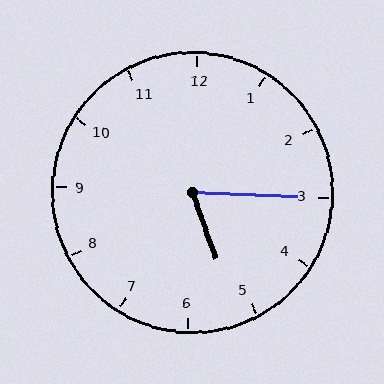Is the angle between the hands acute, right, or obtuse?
It is acute.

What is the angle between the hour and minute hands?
Approximately 68 degrees.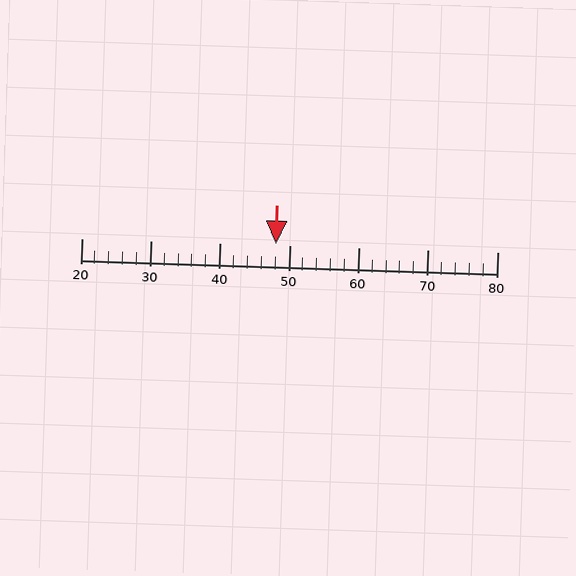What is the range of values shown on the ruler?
The ruler shows values from 20 to 80.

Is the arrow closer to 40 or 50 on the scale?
The arrow is closer to 50.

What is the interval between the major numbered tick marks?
The major tick marks are spaced 10 units apart.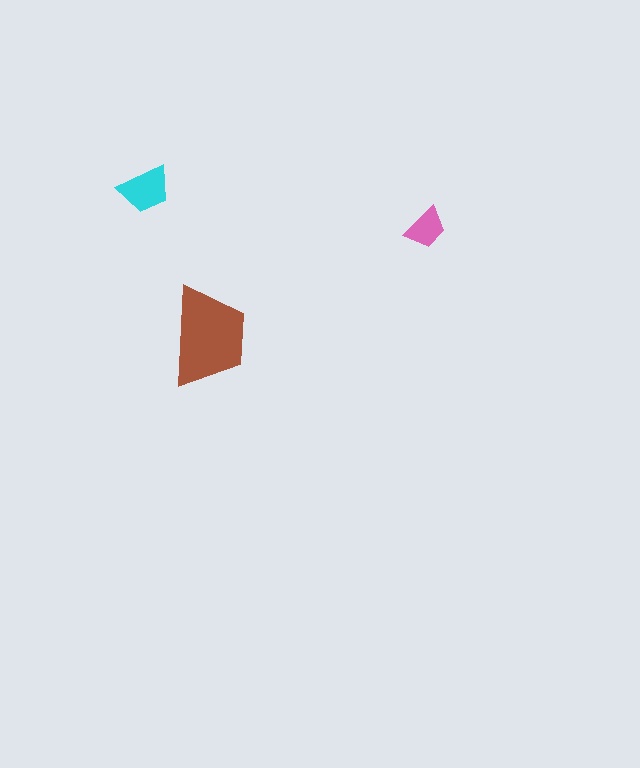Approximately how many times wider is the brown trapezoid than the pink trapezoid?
About 2.5 times wider.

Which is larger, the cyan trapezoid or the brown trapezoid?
The brown one.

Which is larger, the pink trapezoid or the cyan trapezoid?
The cyan one.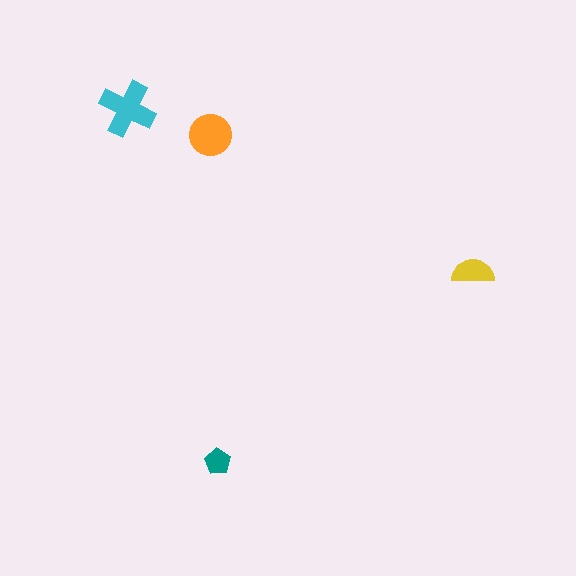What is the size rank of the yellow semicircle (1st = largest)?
3rd.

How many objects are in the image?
There are 4 objects in the image.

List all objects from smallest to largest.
The teal pentagon, the yellow semicircle, the orange circle, the cyan cross.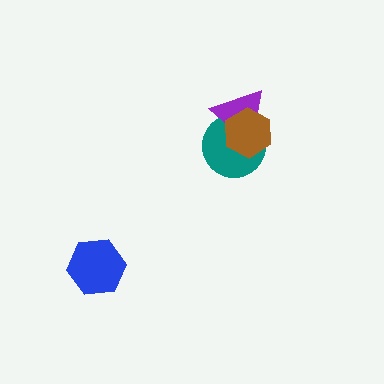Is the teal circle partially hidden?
Yes, it is partially covered by another shape.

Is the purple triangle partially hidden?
Yes, it is partially covered by another shape.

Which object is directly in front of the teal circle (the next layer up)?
The purple triangle is directly in front of the teal circle.